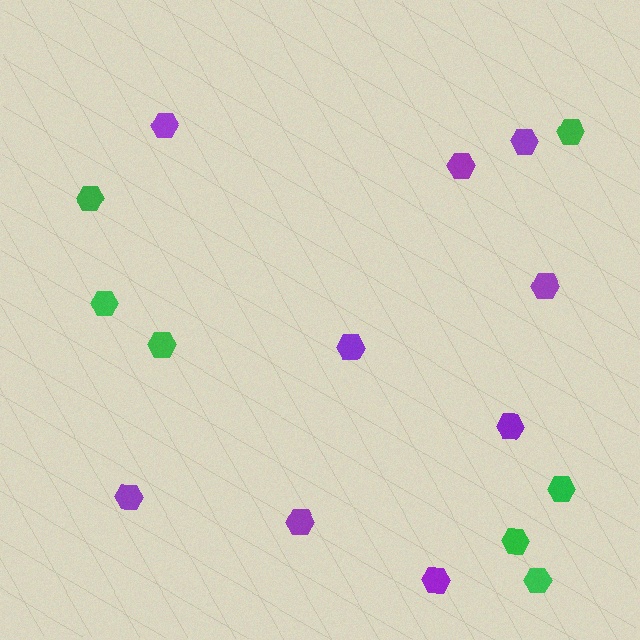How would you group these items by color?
There are 2 groups: one group of purple hexagons (9) and one group of green hexagons (7).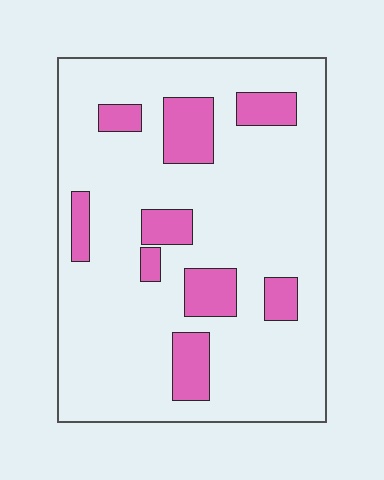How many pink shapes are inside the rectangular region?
9.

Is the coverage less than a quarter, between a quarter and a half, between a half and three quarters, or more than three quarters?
Less than a quarter.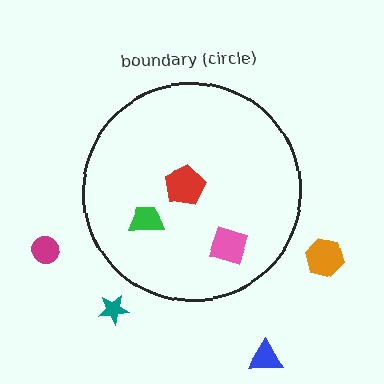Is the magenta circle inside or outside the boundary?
Outside.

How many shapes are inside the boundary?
3 inside, 4 outside.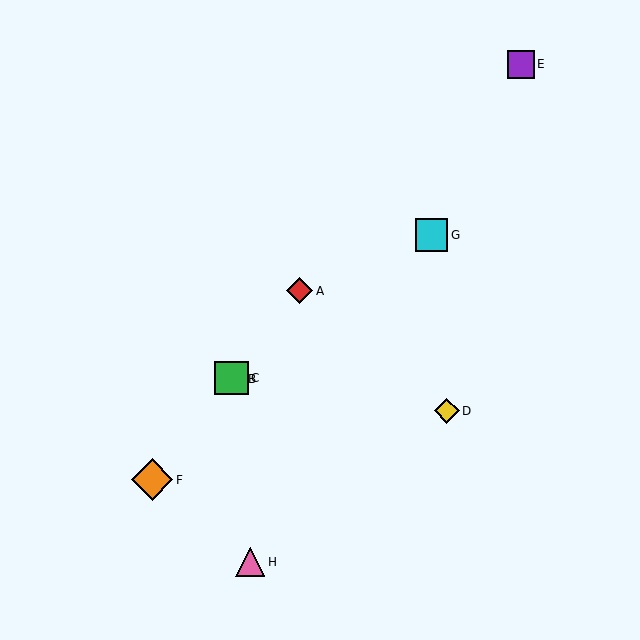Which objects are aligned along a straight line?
Objects A, B, C, F are aligned along a straight line.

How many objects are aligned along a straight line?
4 objects (A, B, C, F) are aligned along a straight line.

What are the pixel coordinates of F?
Object F is at (152, 480).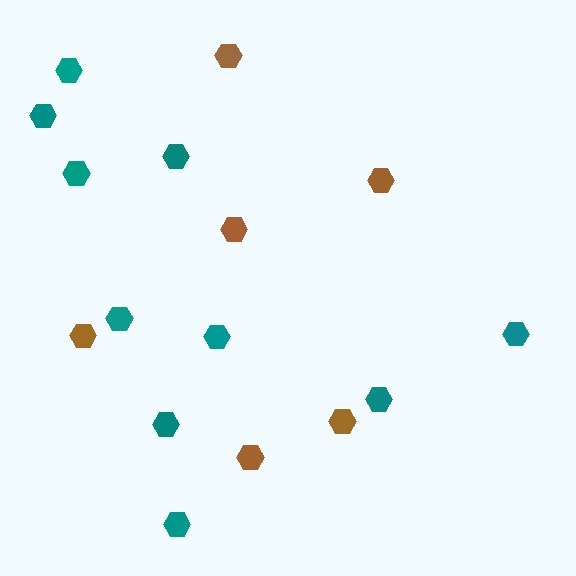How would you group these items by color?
There are 2 groups: one group of teal hexagons (10) and one group of brown hexagons (6).